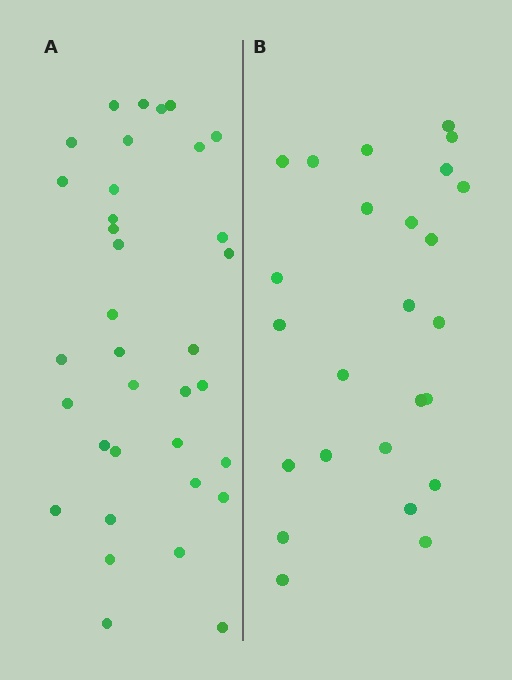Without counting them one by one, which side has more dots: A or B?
Region A (the left region) has more dots.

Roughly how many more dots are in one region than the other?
Region A has roughly 10 or so more dots than region B.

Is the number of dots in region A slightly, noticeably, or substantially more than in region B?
Region A has noticeably more, but not dramatically so. The ratio is roughly 1.4 to 1.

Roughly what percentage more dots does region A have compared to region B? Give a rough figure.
About 40% more.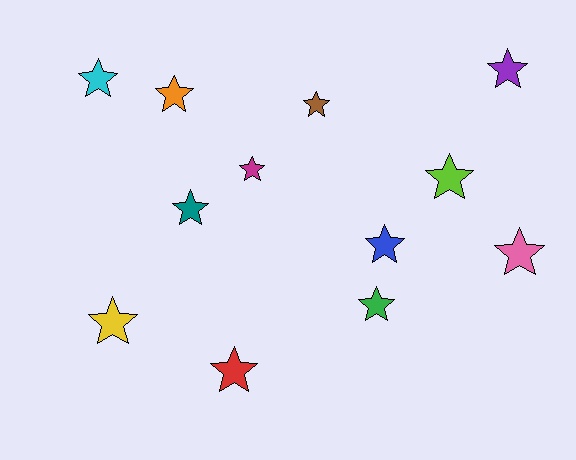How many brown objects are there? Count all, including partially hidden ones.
There is 1 brown object.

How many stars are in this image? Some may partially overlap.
There are 12 stars.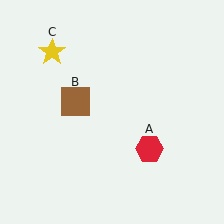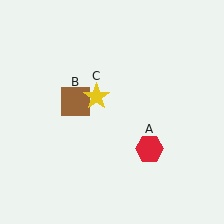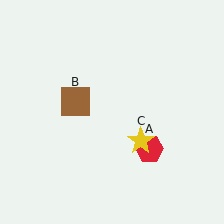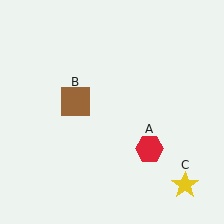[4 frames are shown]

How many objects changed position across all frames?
1 object changed position: yellow star (object C).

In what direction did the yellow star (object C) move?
The yellow star (object C) moved down and to the right.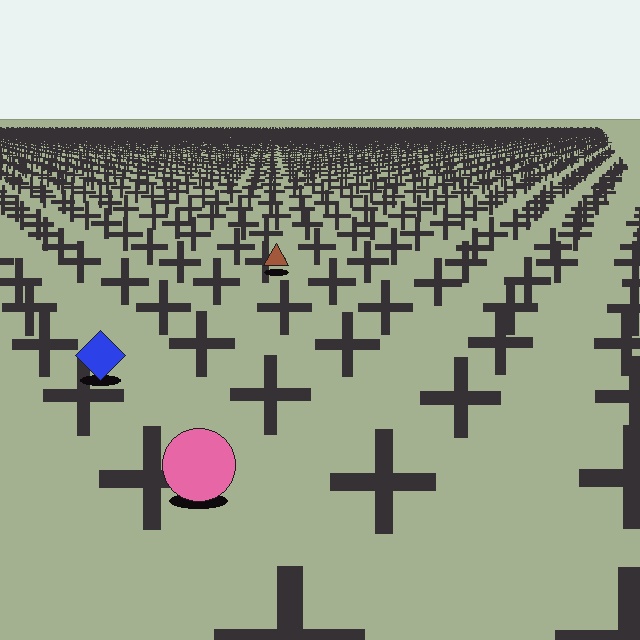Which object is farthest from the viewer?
The brown triangle is farthest from the viewer. It appears smaller and the ground texture around it is denser.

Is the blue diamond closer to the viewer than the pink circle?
No. The pink circle is closer — you can tell from the texture gradient: the ground texture is coarser near it.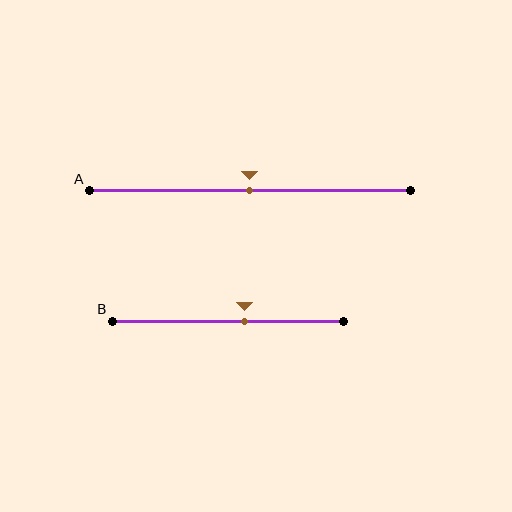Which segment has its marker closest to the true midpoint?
Segment A has its marker closest to the true midpoint.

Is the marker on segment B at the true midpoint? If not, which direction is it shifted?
No, the marker on segment B is shifted to the right by about 7% of the segment length.